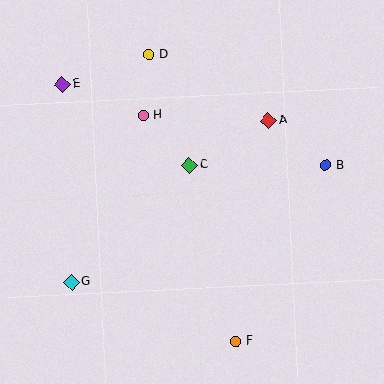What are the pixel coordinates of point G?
Point G is at (71, 282).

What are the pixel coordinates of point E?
Point E is at (62, 84).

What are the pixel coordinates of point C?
Point C is at (189, 165).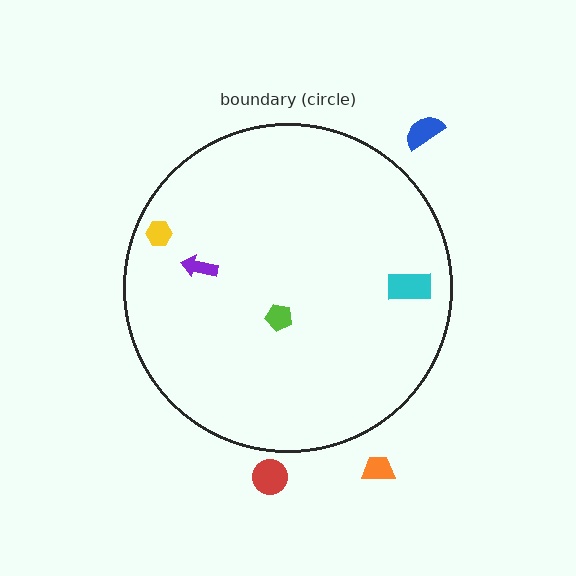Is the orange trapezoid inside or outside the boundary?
Outside.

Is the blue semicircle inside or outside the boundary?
Outside.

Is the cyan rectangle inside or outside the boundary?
Inside.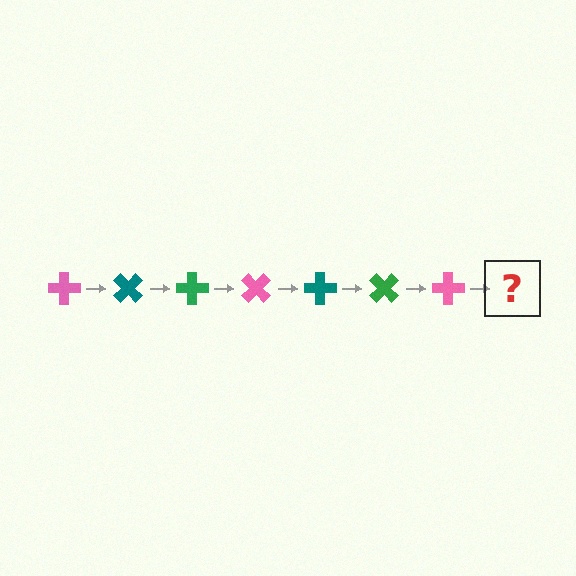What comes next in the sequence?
The next element should be a teal cross, rotated 315 degrees from the start.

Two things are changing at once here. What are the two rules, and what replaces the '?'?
The two rules are that it rotates 45 degrees each step and the color cycles through pink, teal, and green. The '?' should be a teal cross, rotated 315 degrees from the start.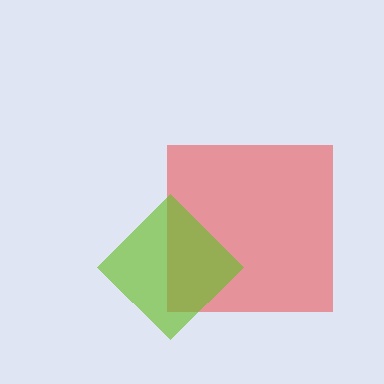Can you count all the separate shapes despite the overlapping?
Yes, there are 2 separate shapes.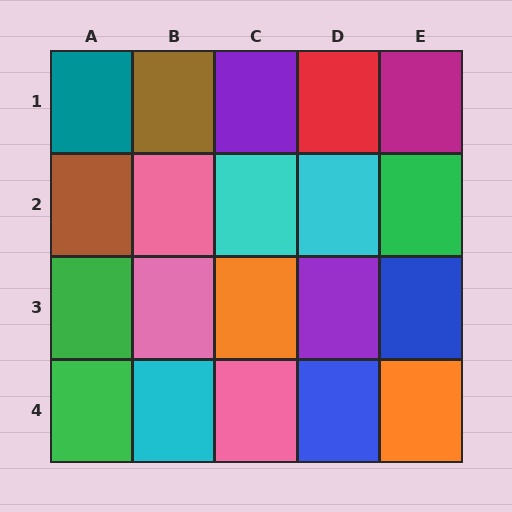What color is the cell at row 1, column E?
Magenta.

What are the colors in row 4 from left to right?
Green, cyan, pink, blue, orange.